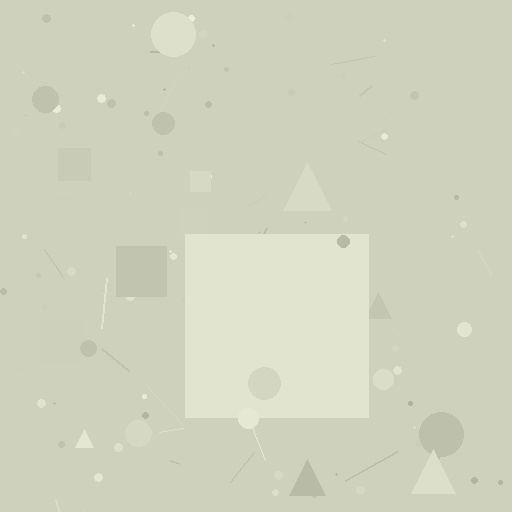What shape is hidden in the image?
A square is hidden in the image.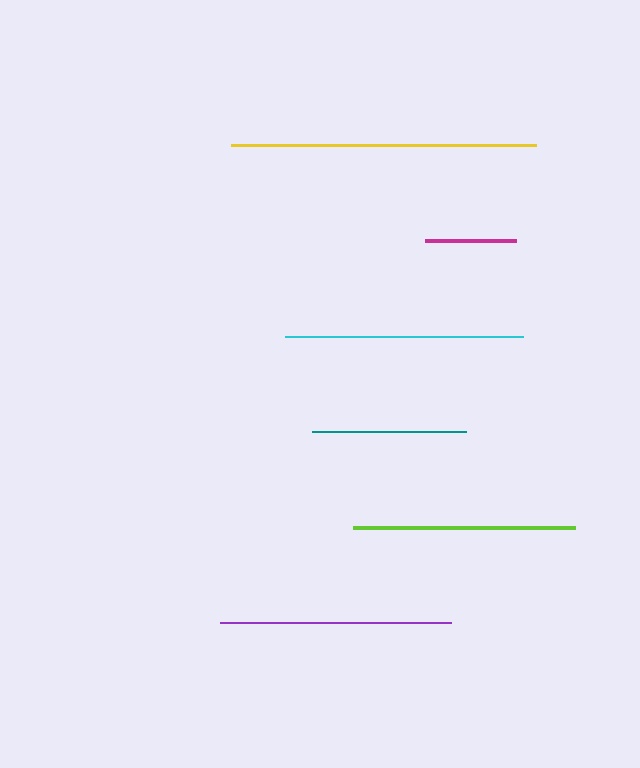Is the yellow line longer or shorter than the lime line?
The yellow line is longer than the lime line.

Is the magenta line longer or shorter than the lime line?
The lime line is longer than the magenta line.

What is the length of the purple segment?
The purple segment is approximately 231 pixels long.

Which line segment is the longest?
The yellow line is the longest at approximately 305 pixels.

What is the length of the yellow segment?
The yellow segment is approximately 305 pixels long.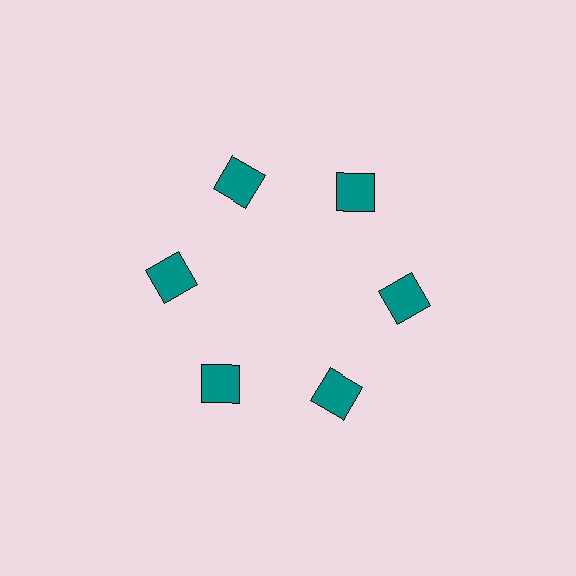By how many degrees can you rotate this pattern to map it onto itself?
The pattern maps onto itself every 60 degrees of rotation.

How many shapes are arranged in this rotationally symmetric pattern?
There are 6 shapes, arranged in 6 groups of 1.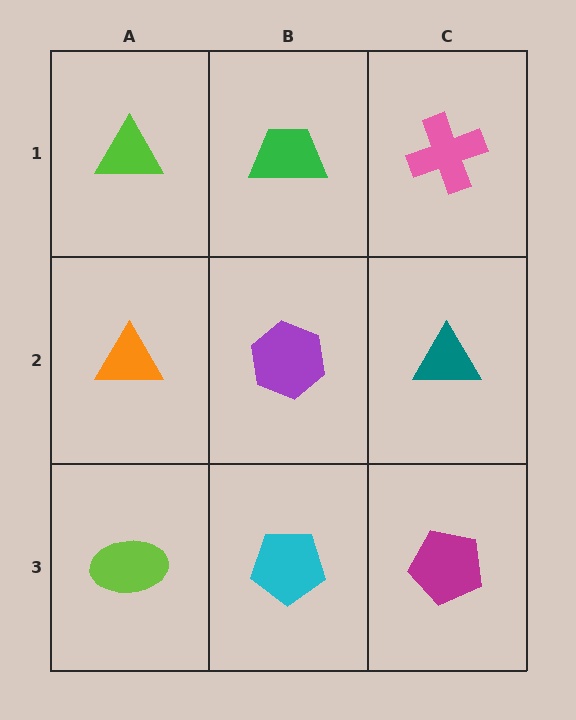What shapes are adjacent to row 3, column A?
An orange triangle (row 2, column A), a cyan pentagon (row 3, column B).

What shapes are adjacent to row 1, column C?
A teal triangle (row 2, column C), a green trapezoid (row 1, column B).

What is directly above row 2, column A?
A lime triangle.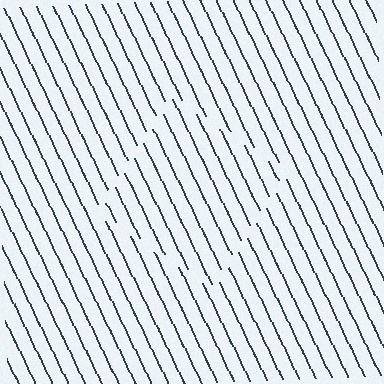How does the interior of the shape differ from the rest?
The interior of the shape contains the same grating, shifted by half a period — the contour is defined by the phase discontinuity where line-ends from the inner and outer gratings abut.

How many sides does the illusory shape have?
4 sides — the line-ends trace a square.